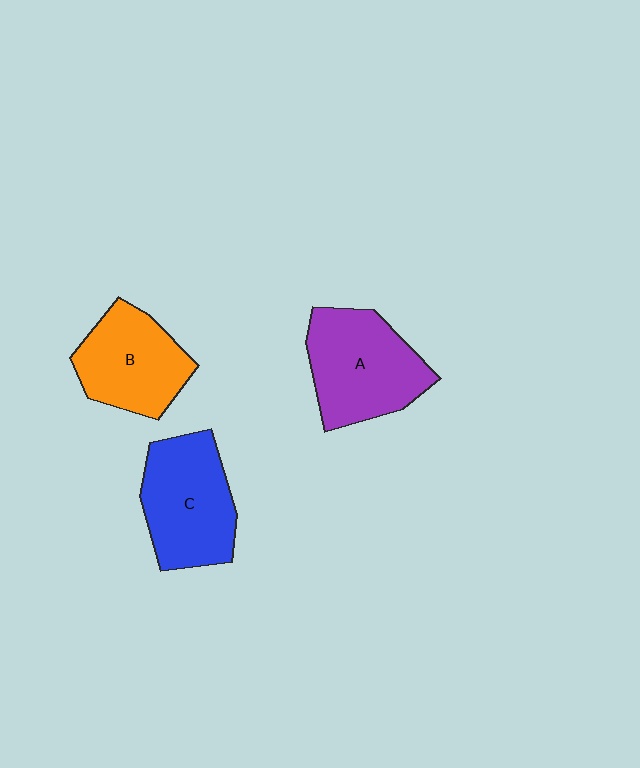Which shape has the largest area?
Shape A (purple).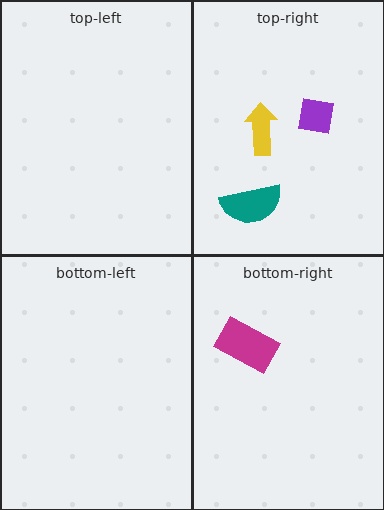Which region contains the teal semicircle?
The top-right region.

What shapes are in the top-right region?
The yellow arrow, the teal semicircle, the purple square.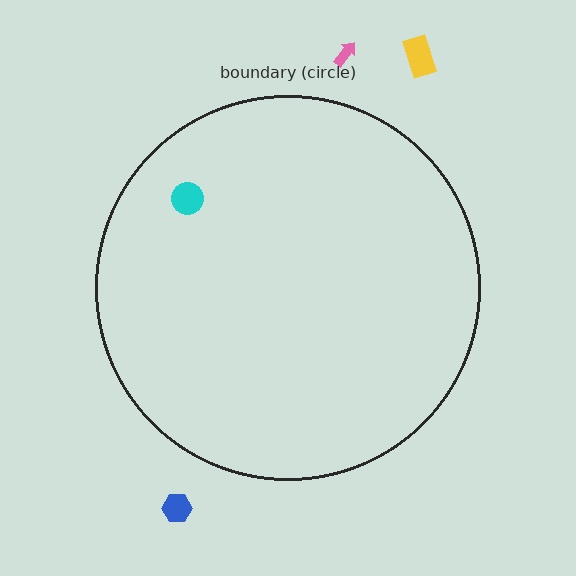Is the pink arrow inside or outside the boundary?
Outside.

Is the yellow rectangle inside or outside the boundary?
Outside.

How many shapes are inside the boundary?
1 inside, 3 outside.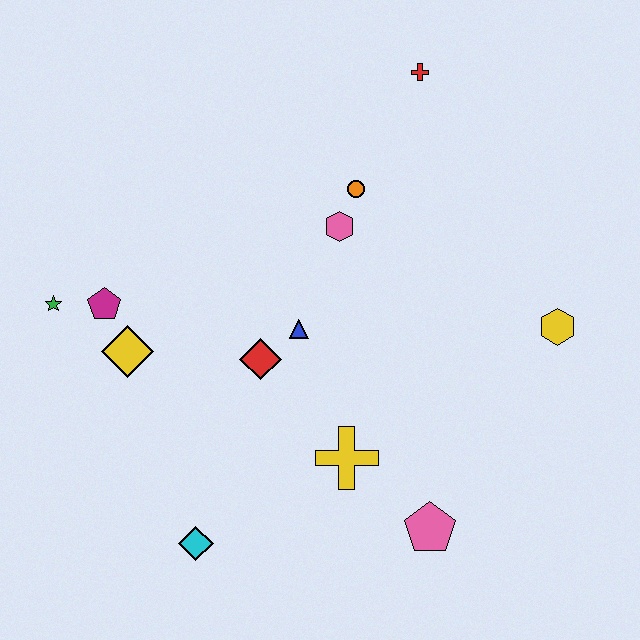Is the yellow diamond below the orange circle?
Yes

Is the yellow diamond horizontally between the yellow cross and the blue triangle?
No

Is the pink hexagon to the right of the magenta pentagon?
Yes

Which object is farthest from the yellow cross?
The red cross is farthest from the yellow cross.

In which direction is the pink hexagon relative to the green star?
The pink hexagon is to the right of the green star.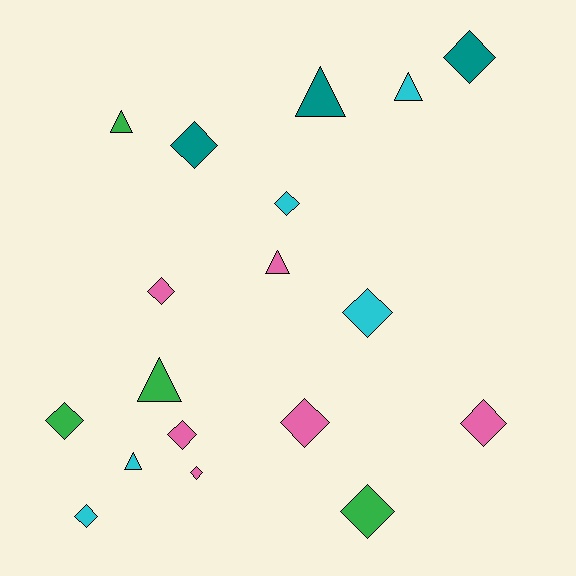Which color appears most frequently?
Pink, with 6 objects.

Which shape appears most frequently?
Diamond, with 12 objects.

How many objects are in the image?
There are 18 objects.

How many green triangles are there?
There are 2 green triangles.